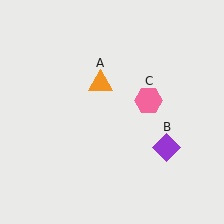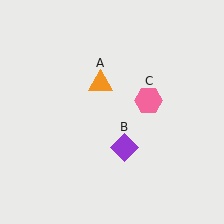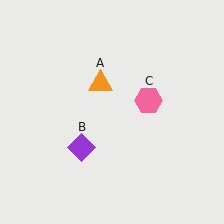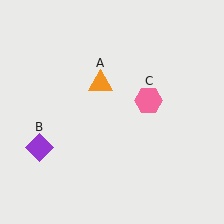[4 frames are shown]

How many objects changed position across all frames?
1 object changed position: purple diamond (object B).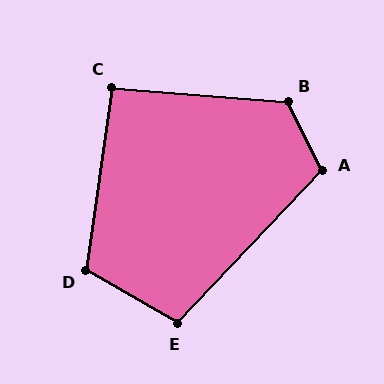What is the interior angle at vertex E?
Approximately 103 degrees (obtuse).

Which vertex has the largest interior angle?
B, at approximately 121 degrees.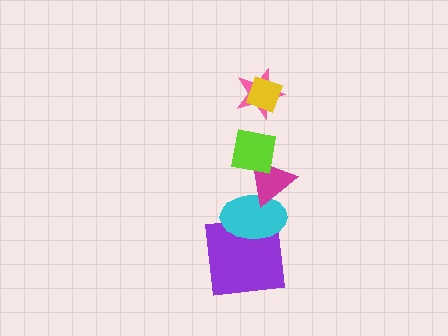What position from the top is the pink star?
The pink star is 2nd from the top.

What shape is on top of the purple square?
The cyan ellipse is on top of the purple square.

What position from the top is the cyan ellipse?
The cyan ellipse is 5th from the top.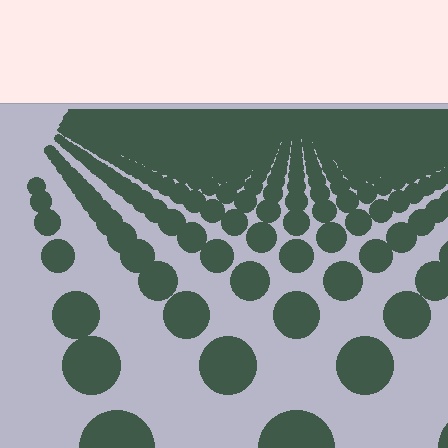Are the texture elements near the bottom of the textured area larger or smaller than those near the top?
Larger. Near the bottom, elements are closer to the viewer and appear at a bigger on-screen size.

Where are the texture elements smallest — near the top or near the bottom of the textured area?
Near the top.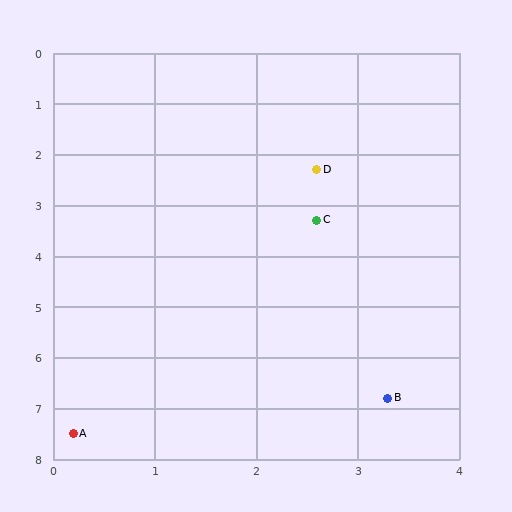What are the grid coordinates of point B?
Point B is at approximately (3.3, 6.8).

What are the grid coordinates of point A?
Point A is at approximately (0.2, 7.5).